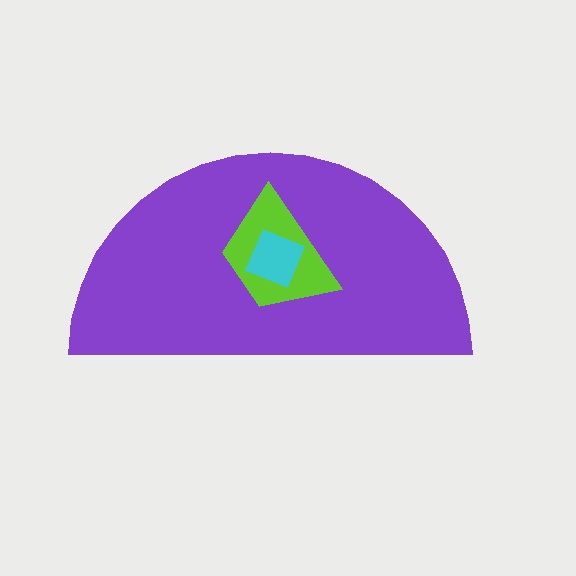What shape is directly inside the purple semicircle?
The lime trapezoid.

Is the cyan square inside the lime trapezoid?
Yes.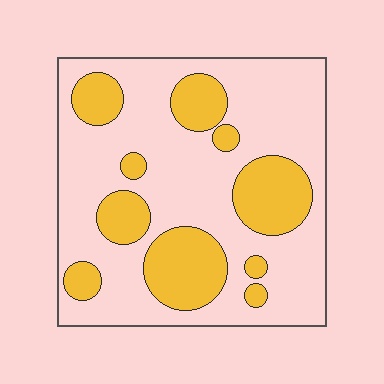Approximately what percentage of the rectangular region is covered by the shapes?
Approximately 30%.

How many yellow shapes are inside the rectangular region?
10.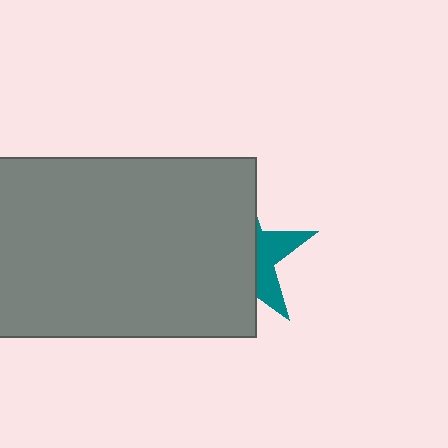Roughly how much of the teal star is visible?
A small part of it is visible (roughly 31%).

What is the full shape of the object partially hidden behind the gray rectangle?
The partially hidden object is a teal star.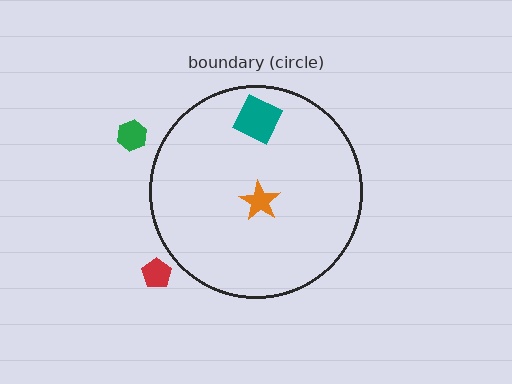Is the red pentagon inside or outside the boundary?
Outside.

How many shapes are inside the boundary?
2 inside, 2 outside.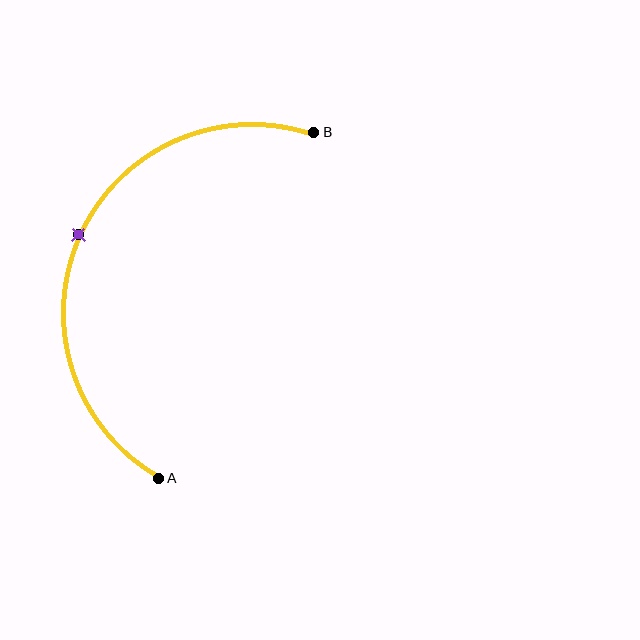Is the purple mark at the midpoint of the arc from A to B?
Yes. The purple mark lies on the arc at equal arc-length from both A and B — it is the arc midpoint.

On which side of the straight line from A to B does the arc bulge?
The arc bulges to the left of the straight line connecting A and B.